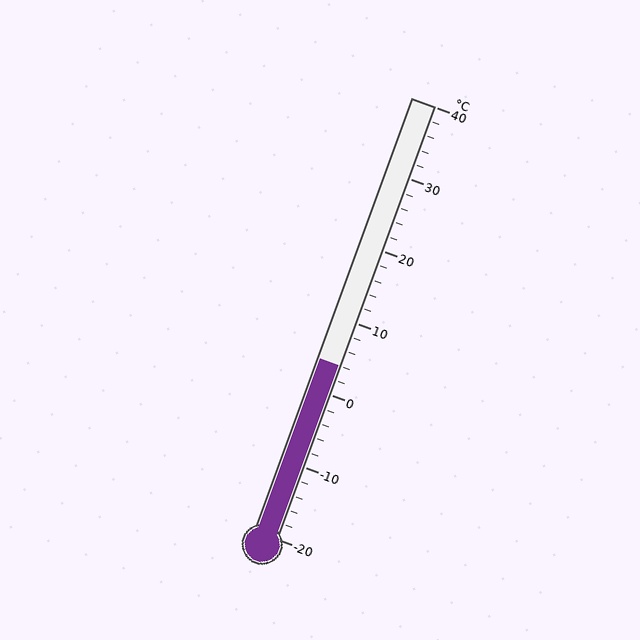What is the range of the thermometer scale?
The thermometer scale ranges from -20°C to 40°C.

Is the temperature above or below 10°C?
The temperature is below 10°C.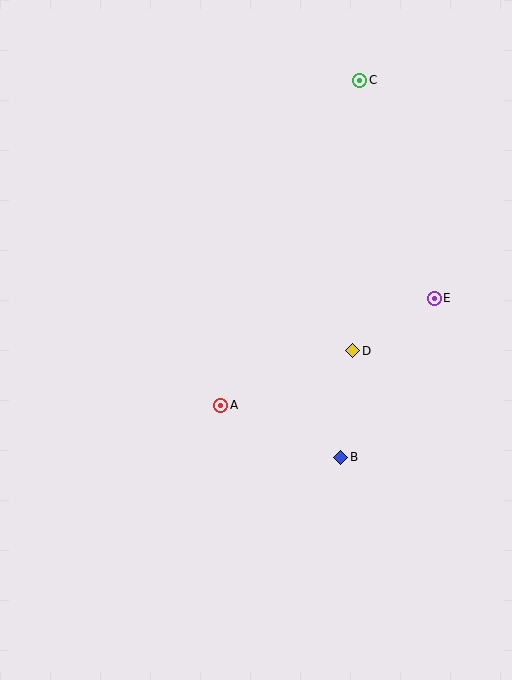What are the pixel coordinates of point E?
Point E is at (434, 298).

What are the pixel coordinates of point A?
Point A is at (221, 405).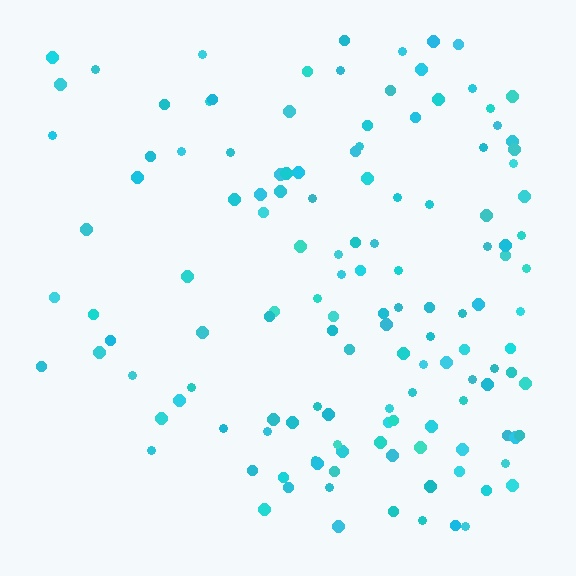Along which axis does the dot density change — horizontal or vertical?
Horizontal.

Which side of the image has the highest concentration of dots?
The right.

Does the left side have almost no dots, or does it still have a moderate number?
Still a moderate number, just noticeably fewer than the right.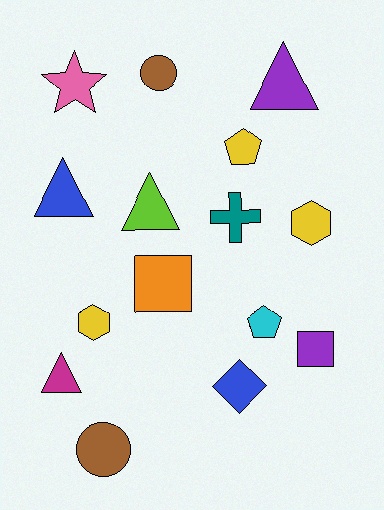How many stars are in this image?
There is 1 star.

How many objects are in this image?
There are 15 objects.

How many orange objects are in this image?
There is 1 orange object.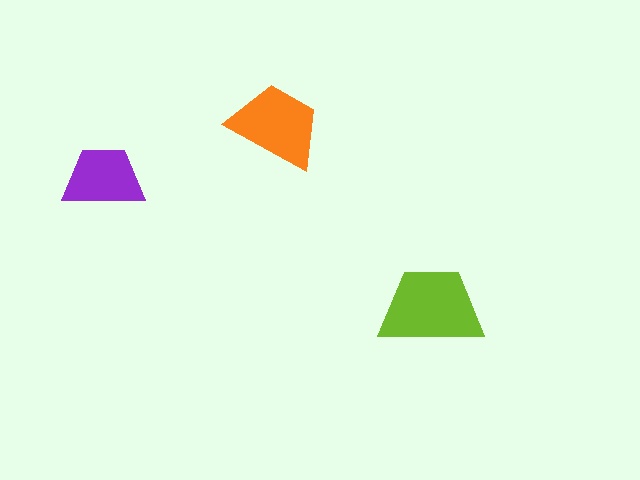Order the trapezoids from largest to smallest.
the lime one, the orange one, the purple one.